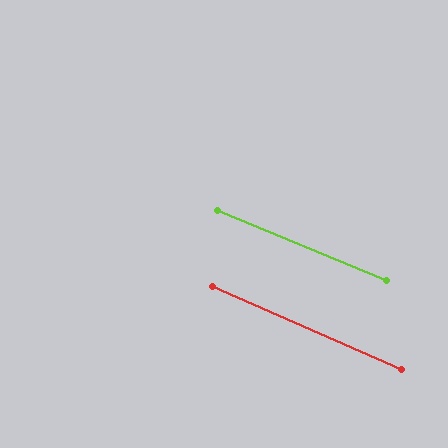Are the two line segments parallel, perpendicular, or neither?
Parallel — their directions differ by only 1.3°.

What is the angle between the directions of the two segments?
Approximately 1 degree.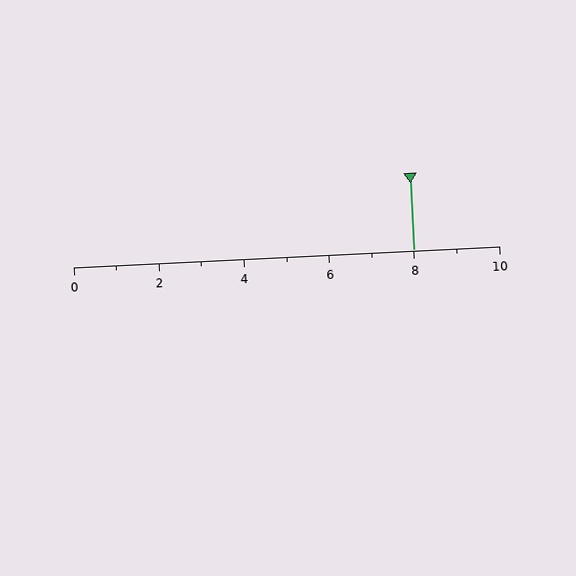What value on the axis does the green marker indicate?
The marker indicates approximately 8.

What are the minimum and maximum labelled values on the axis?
The axis runs from 0 to 10.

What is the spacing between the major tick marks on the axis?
The major ticks are spaced 2 apart.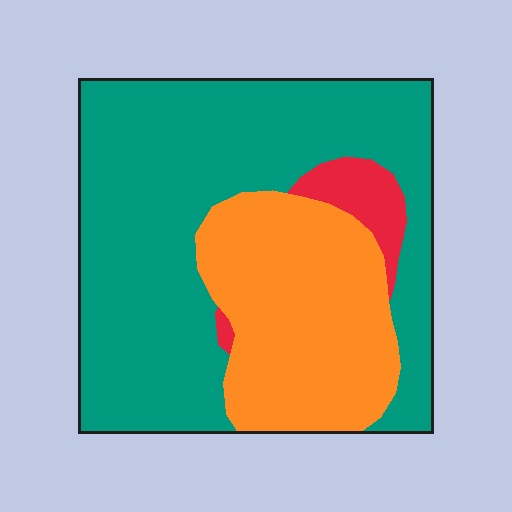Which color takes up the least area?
Red, at roughly 5%.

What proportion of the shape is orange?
Orange covers roughly 30% of the shape.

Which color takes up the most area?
Teal, at roughly 65%.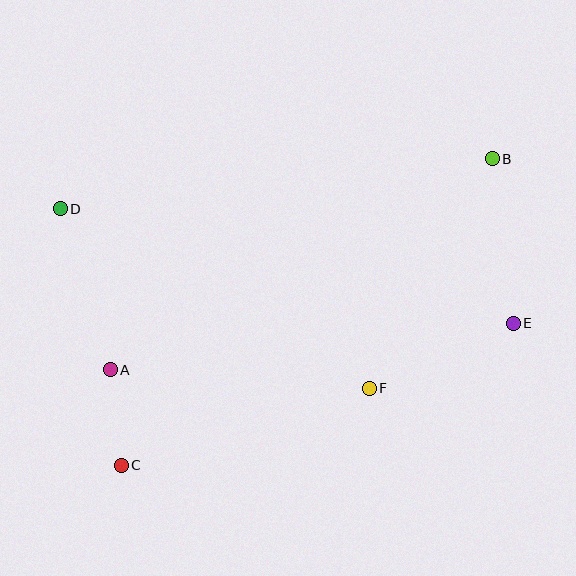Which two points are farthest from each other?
Points B and C are farthest from each other.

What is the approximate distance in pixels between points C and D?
The distance between C and D is approximately 264 pixels.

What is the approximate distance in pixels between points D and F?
The distance between D and F is approximately 358 pixels.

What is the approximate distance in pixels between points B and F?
The distance between B and F is approximately 261 pixels.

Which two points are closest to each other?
Points A and C are closest to each other.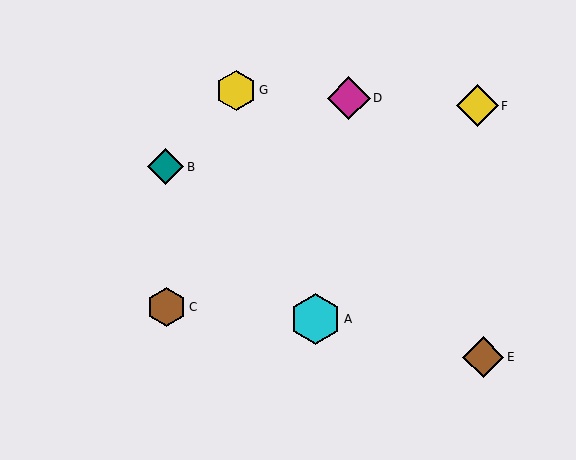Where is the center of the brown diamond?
The center of the brown diamond is at (483, 357).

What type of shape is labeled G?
Shape G is a yellow hexagon.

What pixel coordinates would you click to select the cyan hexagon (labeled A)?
Click at (316, 319) to select the cyan hexagon A.